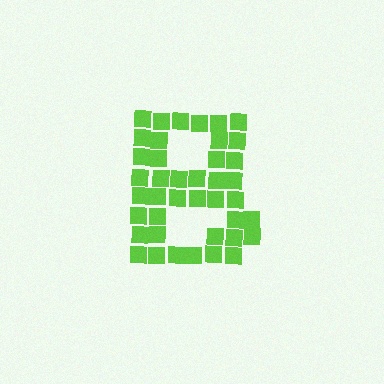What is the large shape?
The large shape is the letter B.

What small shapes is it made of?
It is made of small squares.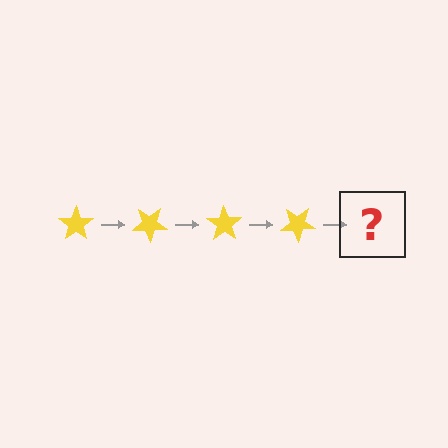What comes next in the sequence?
The next element should be a yellow star rotated 140 degrees.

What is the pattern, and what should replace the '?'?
The pattern is that the star rotates 35 degrees each step. The '?' should be a yellow star rotated 140 degrees.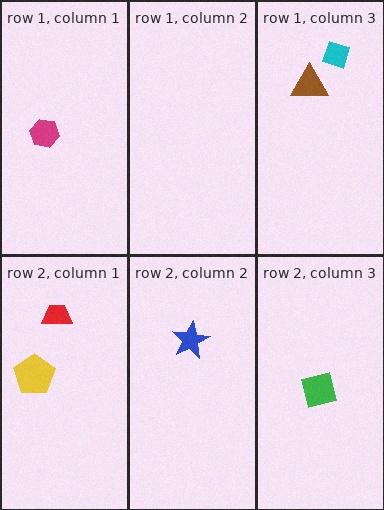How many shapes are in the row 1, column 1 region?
1.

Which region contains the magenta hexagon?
The row 1, column 1 region.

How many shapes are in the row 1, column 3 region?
2.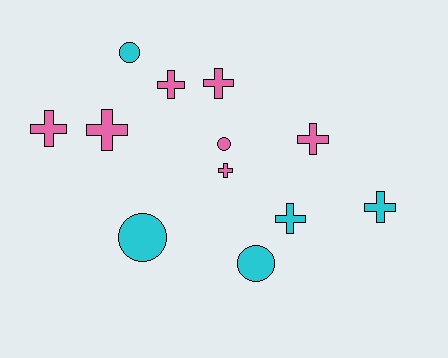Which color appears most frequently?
Pink, with 7 objects.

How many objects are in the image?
There are 12 objects.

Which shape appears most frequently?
Cross, with 8 objects.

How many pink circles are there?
There is 1 pink circle.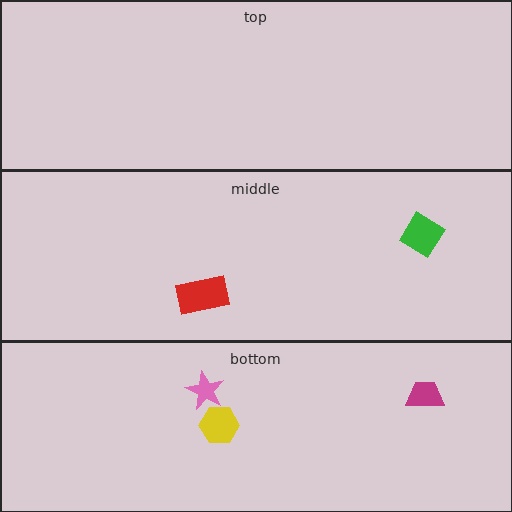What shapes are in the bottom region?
The pink star, the yellow hexagon, the magenta trapezoid.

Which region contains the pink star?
The bottom region.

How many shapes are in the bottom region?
3.